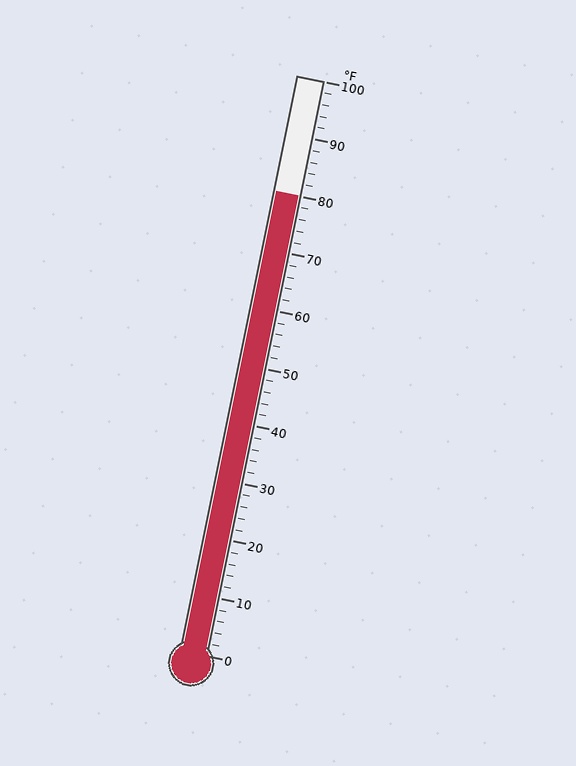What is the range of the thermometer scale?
The thermometer scale ranges from 0°F to 100°F.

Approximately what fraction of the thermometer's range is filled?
The thermometer is filled to approximately 80% of its range.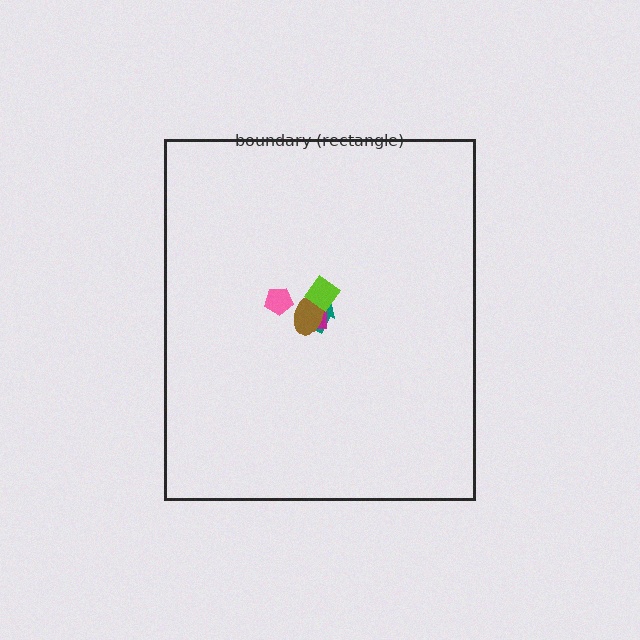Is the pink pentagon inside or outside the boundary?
Inside.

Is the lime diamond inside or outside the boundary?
Inside.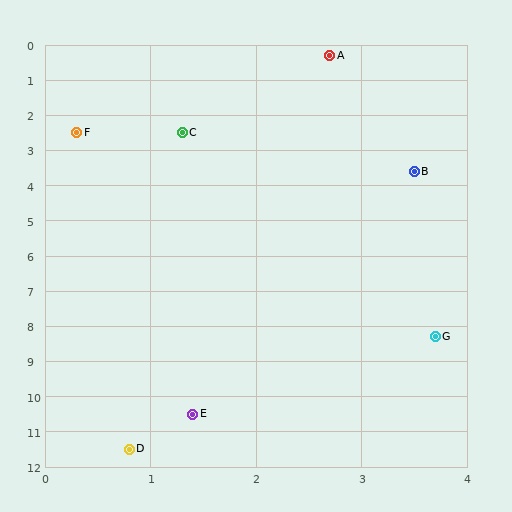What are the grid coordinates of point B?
Point B is at approximately (3.5, 3.6).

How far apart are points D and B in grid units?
Points D and B are about 8.3 grid units apart.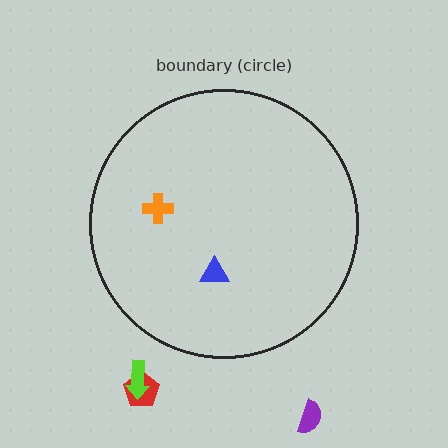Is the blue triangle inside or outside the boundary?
Inside.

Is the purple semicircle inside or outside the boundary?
Outside.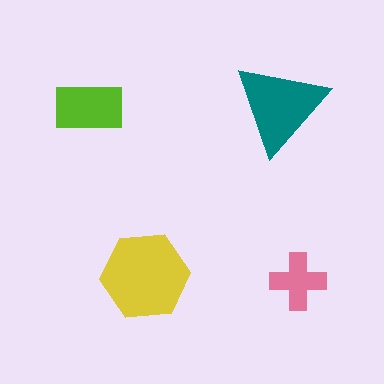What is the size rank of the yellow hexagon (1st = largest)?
1st.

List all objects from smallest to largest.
The pink cross, the lime rectangle, the teal triangle, the yellow hexagon.